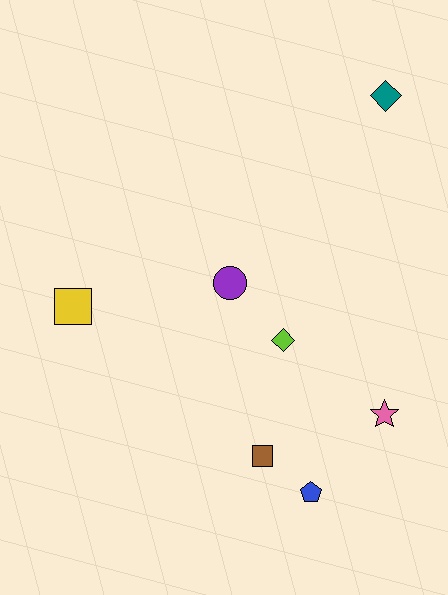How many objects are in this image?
There are 7 objects.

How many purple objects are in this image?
There is 1 purple object.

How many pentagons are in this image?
There is 1 pentagon.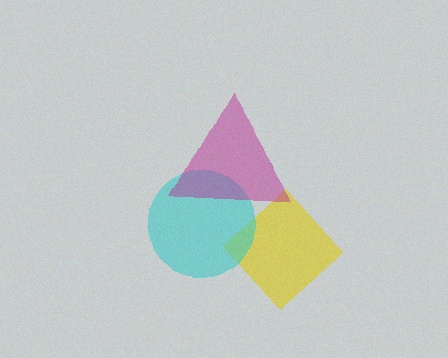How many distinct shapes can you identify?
There are 3 distinct shapes: a yellow diamond, a cyan circle, a magenta triangle.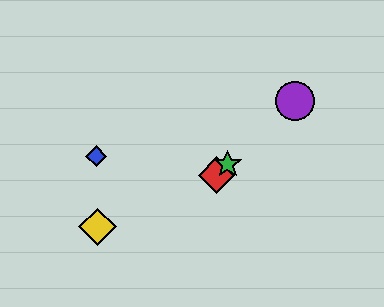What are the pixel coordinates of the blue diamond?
The blue diamond is at (96, 156).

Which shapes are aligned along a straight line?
The red diamond, the green star, the purple circle are aligned along a straight line.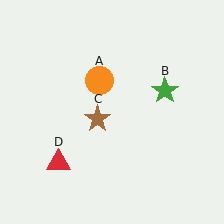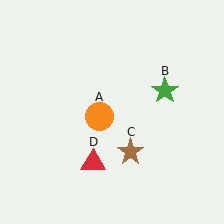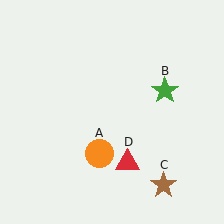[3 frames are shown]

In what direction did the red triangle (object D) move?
The red triangle (object D) moved right.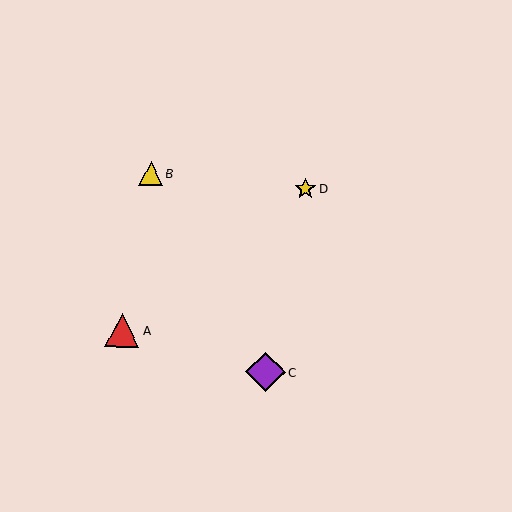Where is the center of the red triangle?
The center of the red triangle is at (122, 330).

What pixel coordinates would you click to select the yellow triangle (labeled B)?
Click at (151, 174) to select the yellow triangle B.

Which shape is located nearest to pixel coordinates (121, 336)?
The red triangle (labeled A) at (122, 330) is nearest to that location.